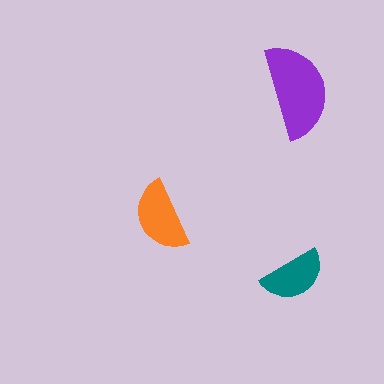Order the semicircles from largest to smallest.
the purple one, the orange one, the teal one.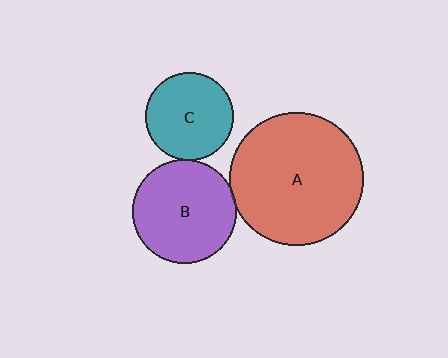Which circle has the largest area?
Circle A (red).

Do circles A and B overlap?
Yes.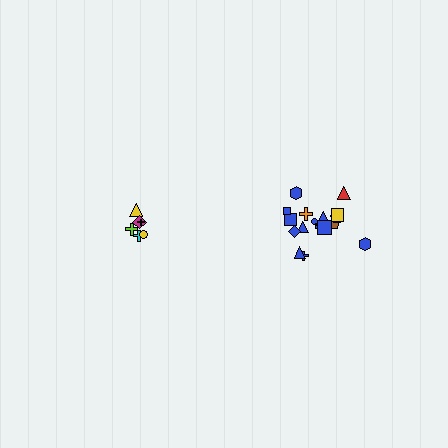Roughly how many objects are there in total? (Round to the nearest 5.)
Roughly 25 objects in total.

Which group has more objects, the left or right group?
The right group.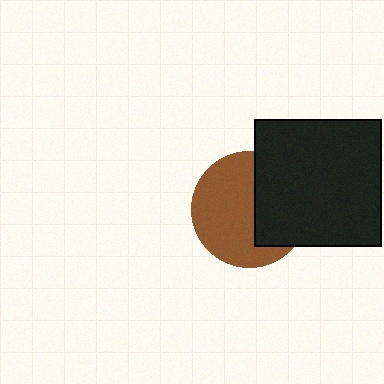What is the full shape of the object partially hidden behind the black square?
The partially hidden object is a brown circle.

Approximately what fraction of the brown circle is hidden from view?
Roughly 41% of the brown circle is hidden behind the black square.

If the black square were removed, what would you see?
You would see the complete brown circle.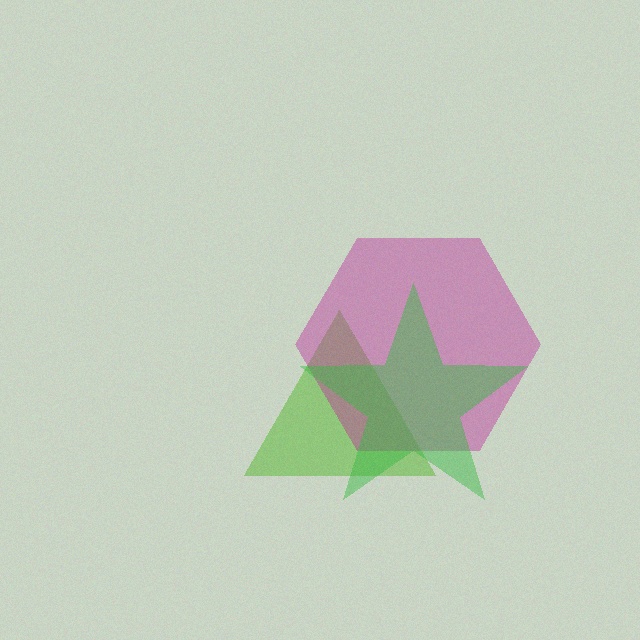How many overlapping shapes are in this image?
There are 3 overlapping shapes in the image.